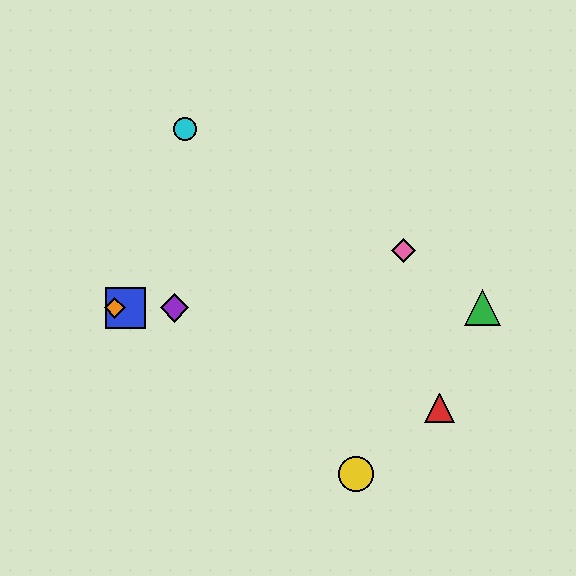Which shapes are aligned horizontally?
The blue square, the green triangle, the purple diamond, the orange diamond are aligned horizontally.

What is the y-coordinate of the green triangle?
The green triangle is at y≈308.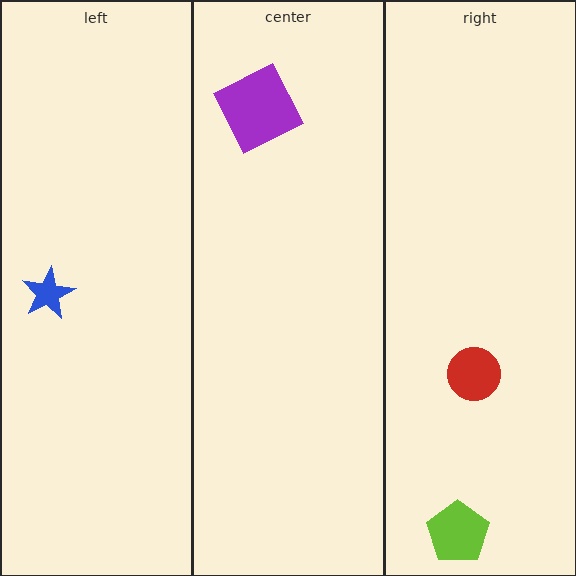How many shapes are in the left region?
1.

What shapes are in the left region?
The blue star.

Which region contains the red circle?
The right region.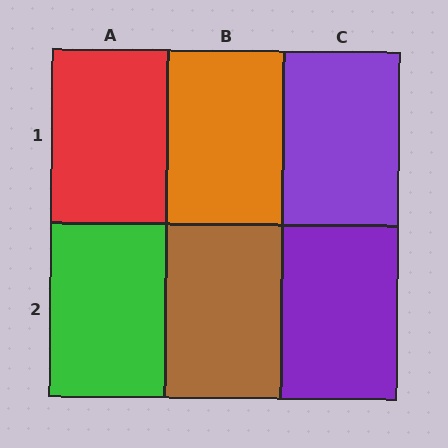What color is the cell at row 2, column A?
Green.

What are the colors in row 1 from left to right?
Red, orange, purple.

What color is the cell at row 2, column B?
Brown.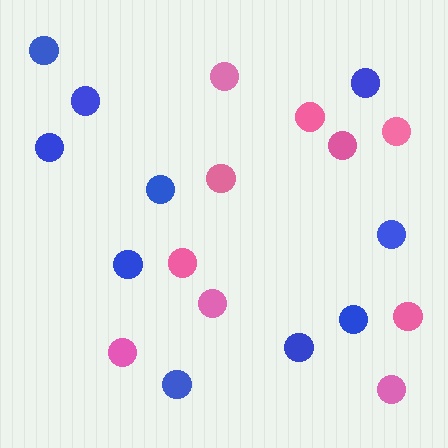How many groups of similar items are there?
There are 2 groups: one group of pink circles (10) and one group of blue circles (10).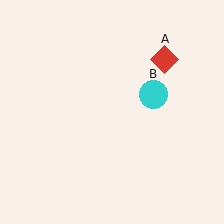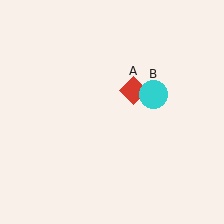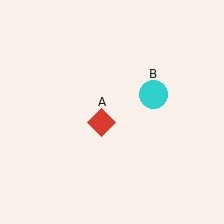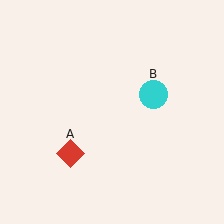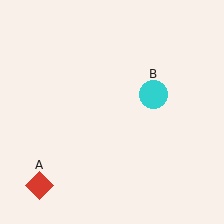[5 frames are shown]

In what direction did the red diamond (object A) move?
The red diamond (object A) moved down and to the left.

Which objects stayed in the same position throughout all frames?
Cyan circle (object B) remained stationary.